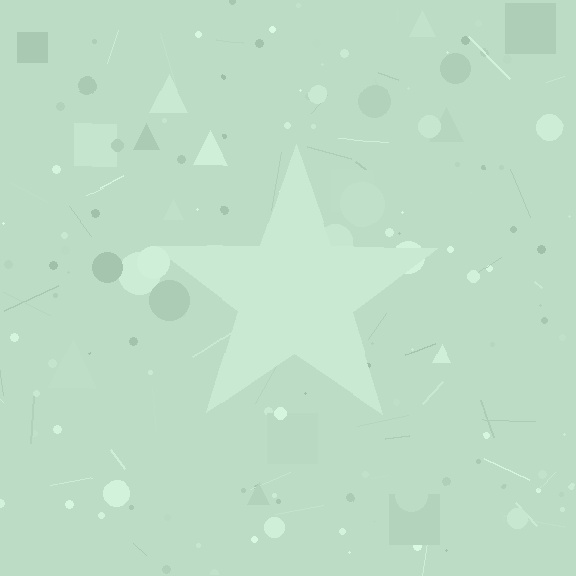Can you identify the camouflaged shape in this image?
The camouflaged shape is a star.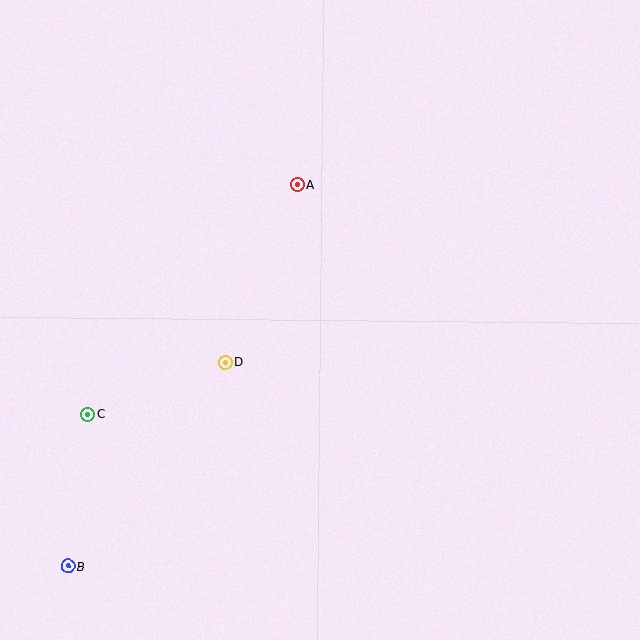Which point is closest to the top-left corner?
Point A is closest to the top-left corner.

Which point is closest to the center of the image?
Point D at (225, 362) is closest to the center.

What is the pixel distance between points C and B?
The distance between C and B is 153 pixels.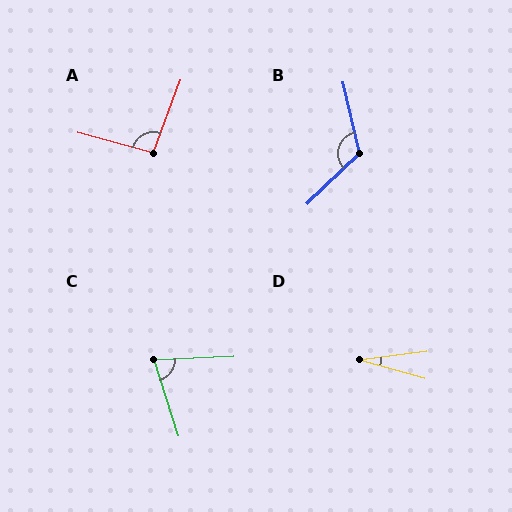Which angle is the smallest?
D, at approximately 22 degrees.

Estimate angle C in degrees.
Approximately 75 degrees.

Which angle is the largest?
B, at approximately 121 degrees.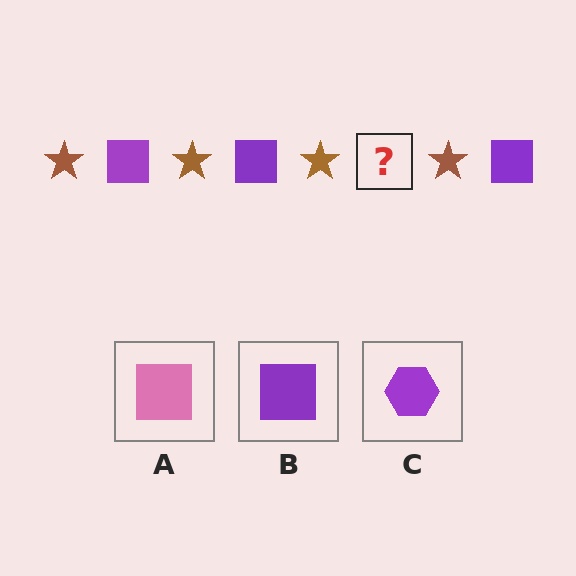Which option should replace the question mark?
Option B.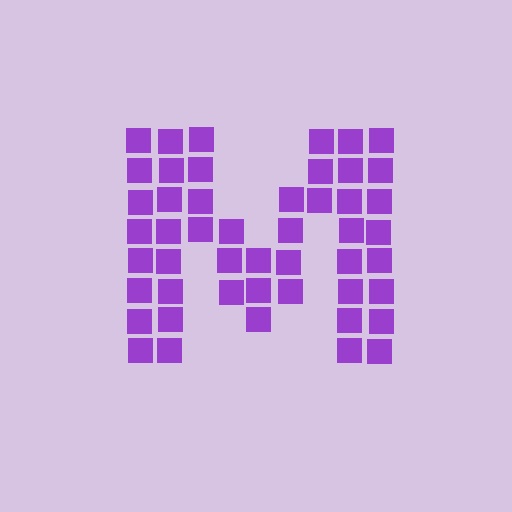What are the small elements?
The small elements are squares.